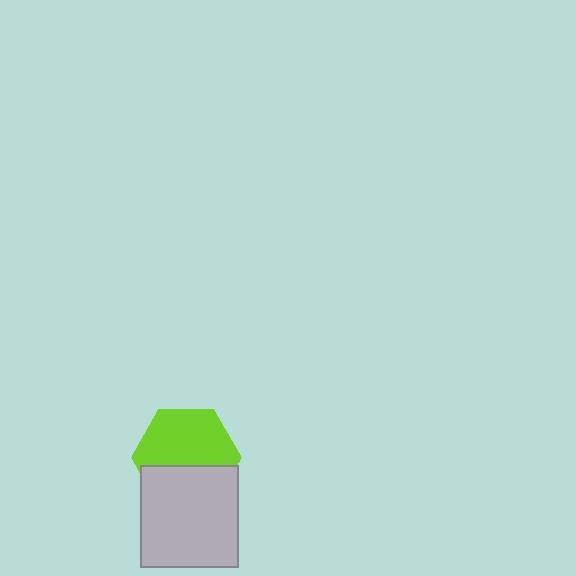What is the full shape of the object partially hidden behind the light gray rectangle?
The partially hidden object is a lime hexagon.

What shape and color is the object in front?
The object in front is a light gray rectangle.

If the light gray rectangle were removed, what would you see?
You would see the complete lime hexagon.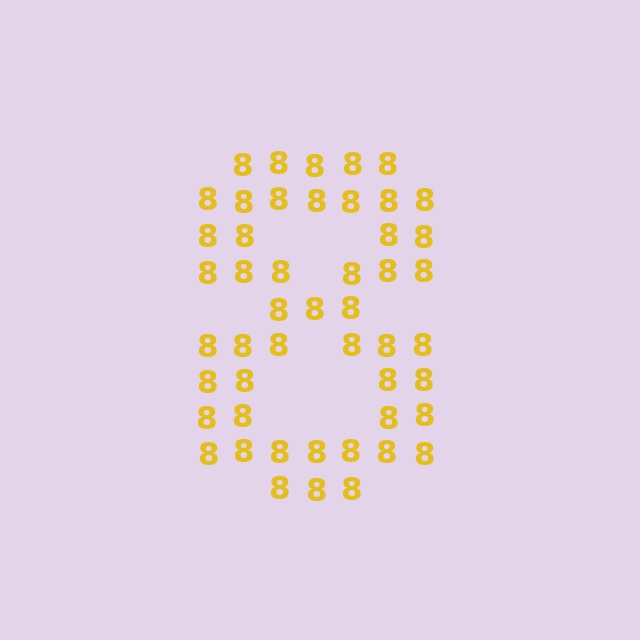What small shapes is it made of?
It is made of small digit 8's.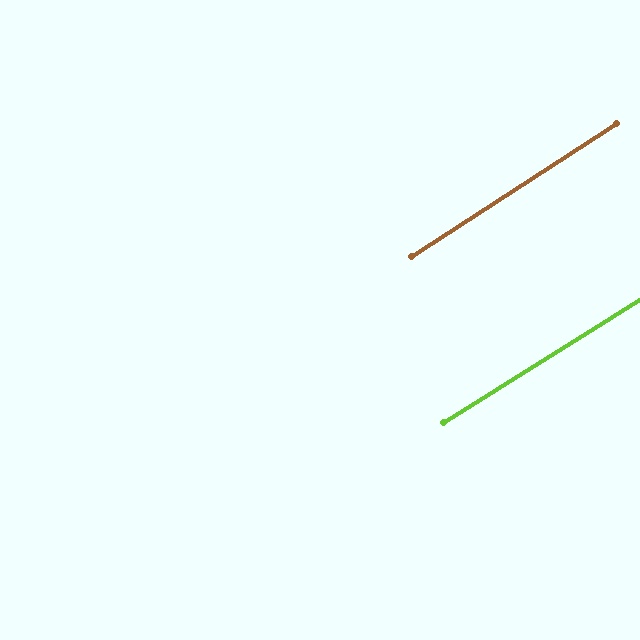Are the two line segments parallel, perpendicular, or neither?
Parallel — their directions differ by only 0.9°.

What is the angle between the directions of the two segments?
Approximately 1 degree.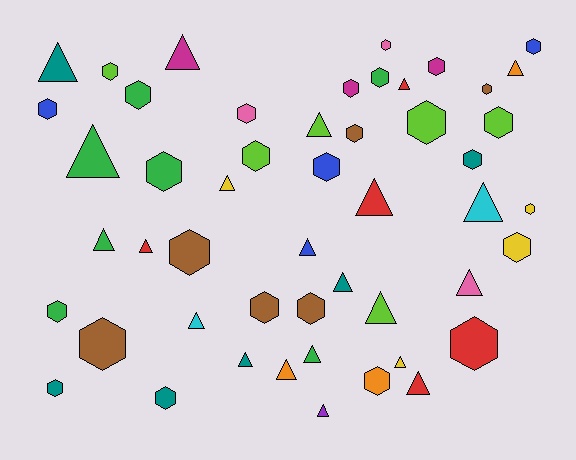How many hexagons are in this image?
There are 28 hexagons.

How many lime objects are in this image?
There are 6 lime objects.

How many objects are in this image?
There are 50 objects.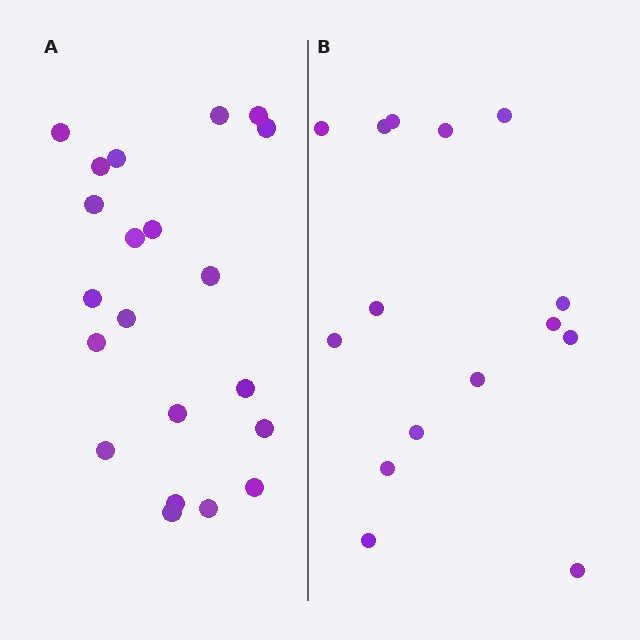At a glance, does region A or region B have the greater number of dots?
Region A (the left region) has more dots.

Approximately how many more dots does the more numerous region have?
Region A has about 6 more dots than region B.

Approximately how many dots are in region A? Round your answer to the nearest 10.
About 20 dots. (The exact count is 21, which rounds to 20.)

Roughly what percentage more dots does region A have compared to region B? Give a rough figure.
About 40% more.